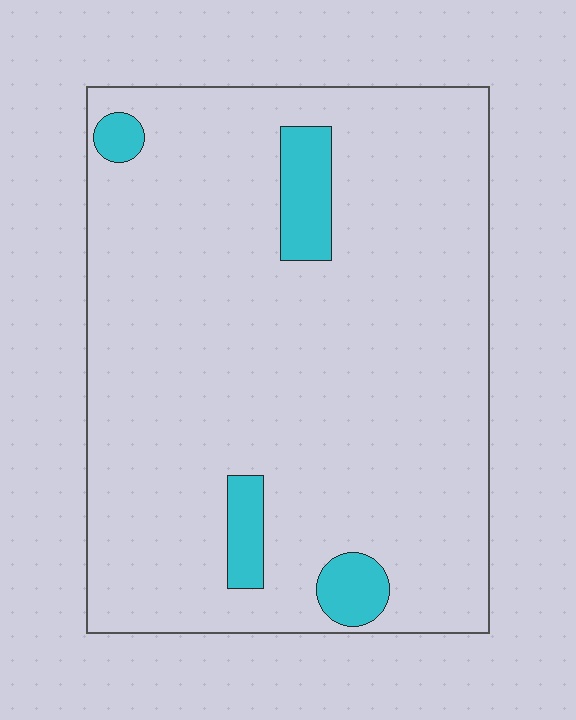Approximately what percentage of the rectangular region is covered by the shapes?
Approximately 10%.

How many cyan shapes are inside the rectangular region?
4.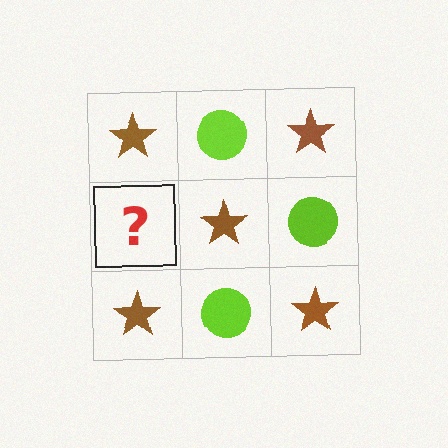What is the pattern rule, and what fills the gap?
The rule is that it alternates brown star and lime circle in a checkerboard pattern. The gap should be filled with a lime circle.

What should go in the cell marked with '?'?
The missing cell should contain a lime circle.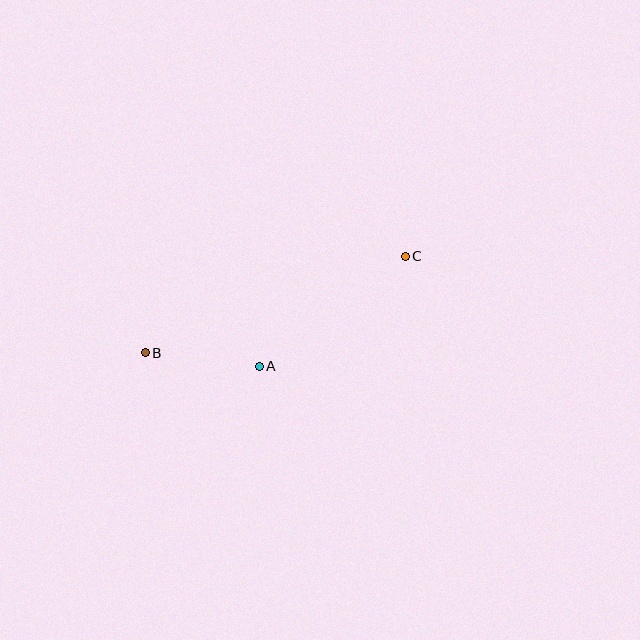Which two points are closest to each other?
Points A and B are closest to each other.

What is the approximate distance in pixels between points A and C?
The distance between A and C is approximately 183 pixels.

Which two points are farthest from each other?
Points B and C are farthest from each other.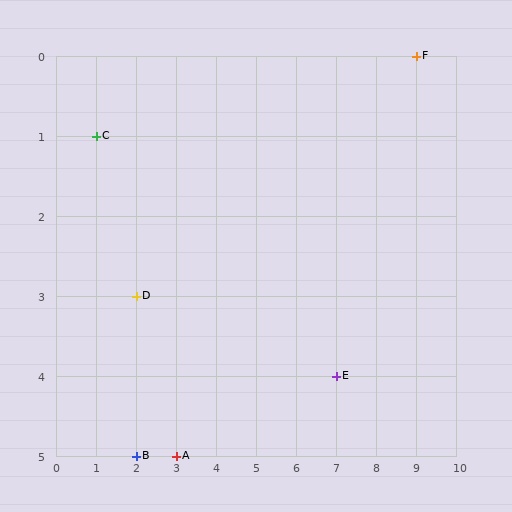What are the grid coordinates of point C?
Point C is at grid coordinates (1, 1).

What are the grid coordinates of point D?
Point D is at grid coordinates (2, 3).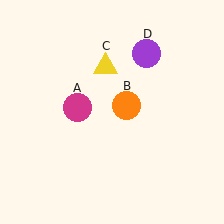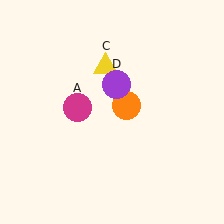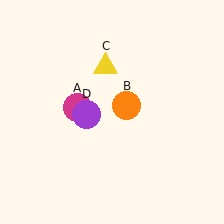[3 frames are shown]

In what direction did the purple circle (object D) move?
The purple circle (object D) moved down and to the left.